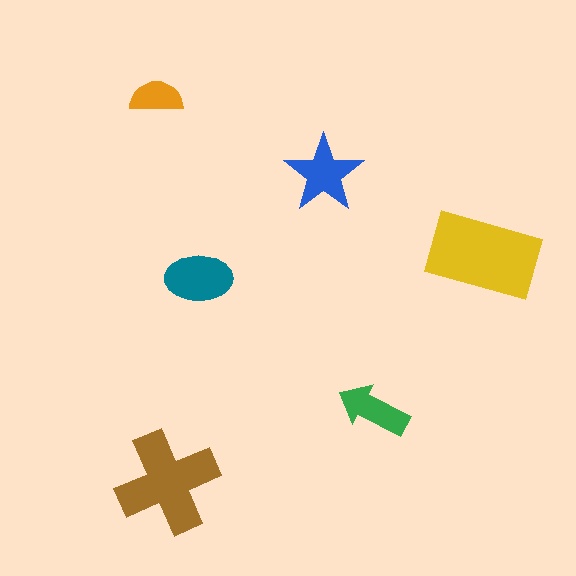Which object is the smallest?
The orange semicircle.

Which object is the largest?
The yellow rectangle.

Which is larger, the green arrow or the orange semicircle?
The green arrow.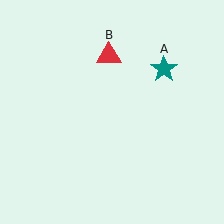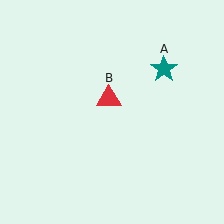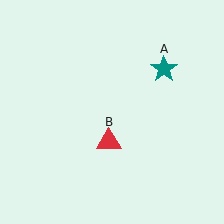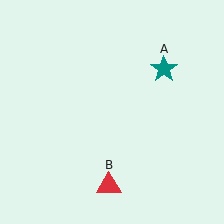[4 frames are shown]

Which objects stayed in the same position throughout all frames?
Teal star (object A) remained stationary.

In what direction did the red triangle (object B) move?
The red triangle (object B) moved down.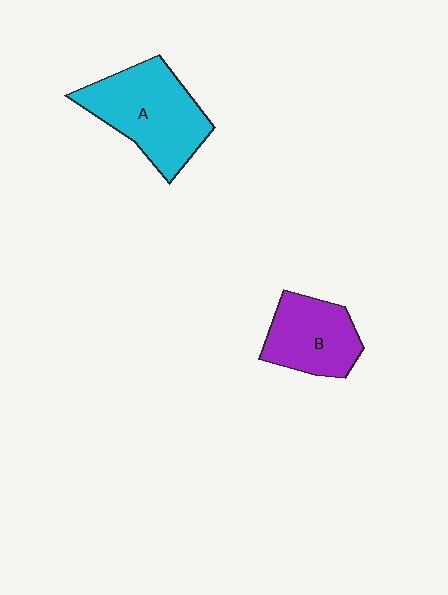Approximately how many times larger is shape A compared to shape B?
Approximately 1.4 times.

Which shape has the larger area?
Shape A (cyan).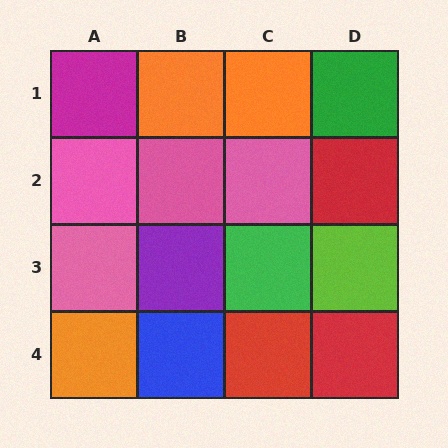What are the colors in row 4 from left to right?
Orange, blue, red, red.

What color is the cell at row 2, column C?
Pink.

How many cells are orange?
3 cells are orange.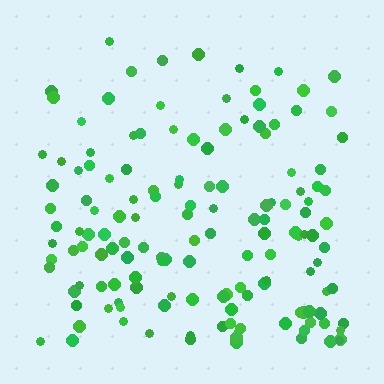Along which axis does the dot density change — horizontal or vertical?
Vertical.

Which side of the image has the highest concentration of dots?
The bottom.